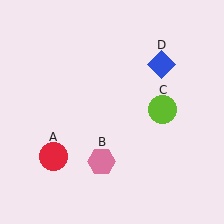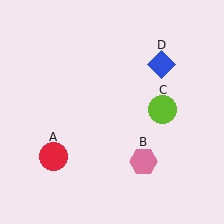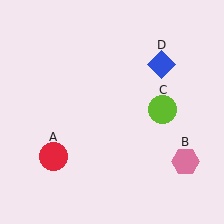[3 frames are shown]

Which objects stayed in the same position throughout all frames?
Red circle (object A) and lime circle (object C) and blue diamond (object D) remained stationary.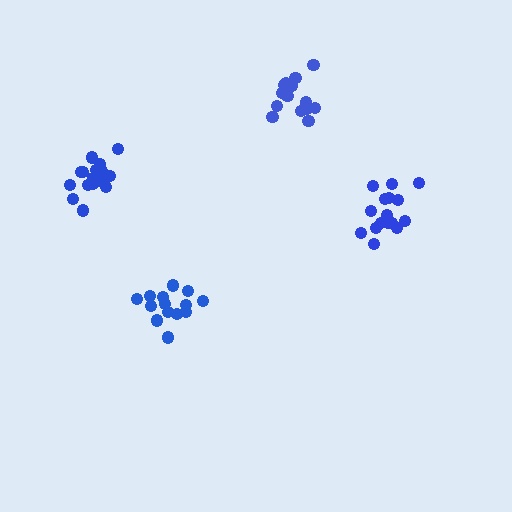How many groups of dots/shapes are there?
There are 4 groups.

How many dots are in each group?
Group 1: 16 dots, Group 2: 14 dots, Group 3: 19 dots, Group 4: 14 dots (63 total).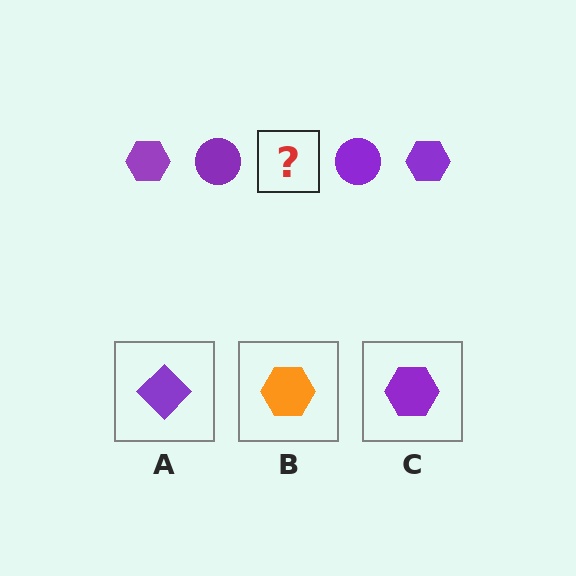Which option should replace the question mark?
Option C.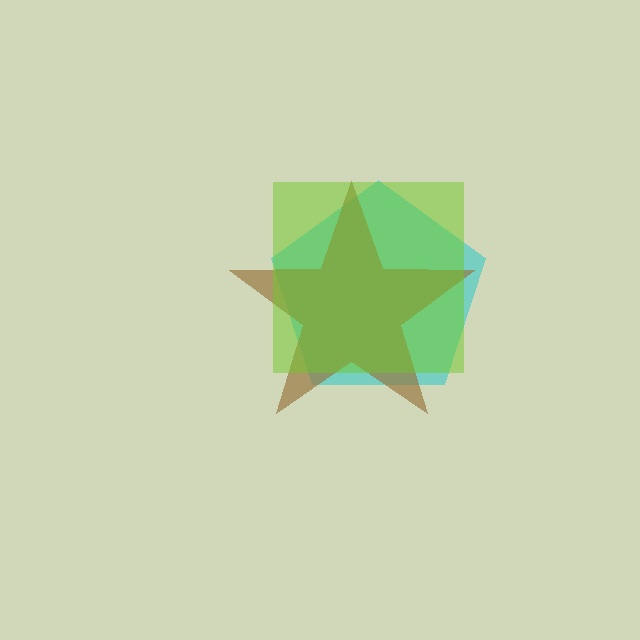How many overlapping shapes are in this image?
There are 3 overlapping shapes in the image.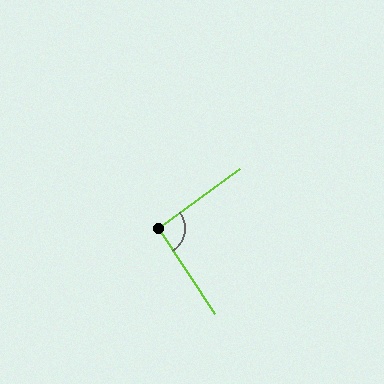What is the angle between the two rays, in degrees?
Approximately 93 degrees.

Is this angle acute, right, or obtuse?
It is approximately a right angle.